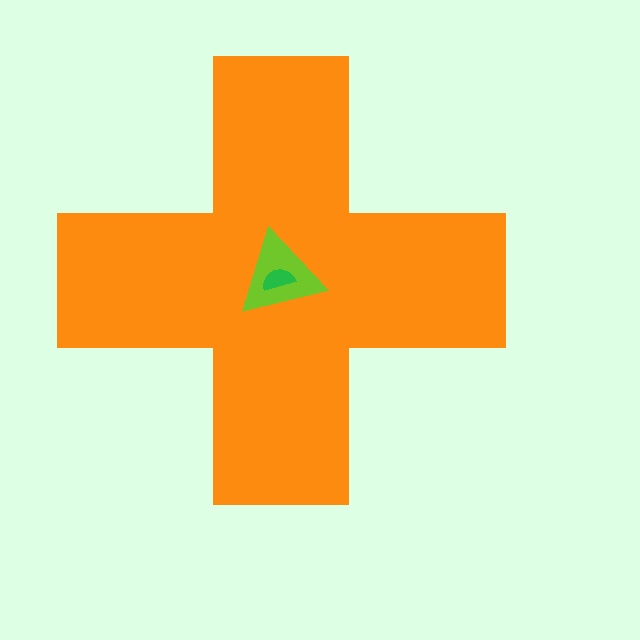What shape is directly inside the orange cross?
The lime triangle.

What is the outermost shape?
The orange cross.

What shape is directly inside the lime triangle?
The green semicircle.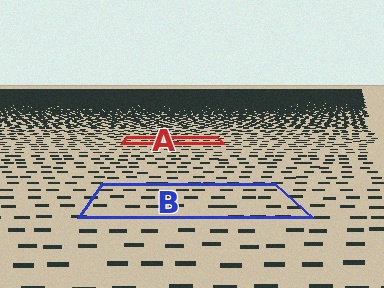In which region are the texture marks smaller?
The texture marks are smaller in region A, because it is farther away.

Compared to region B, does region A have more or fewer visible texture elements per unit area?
Region A has more texture elements per unit area — they are packed more densely because it is farther away.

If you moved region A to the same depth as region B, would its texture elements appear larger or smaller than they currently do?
They would appear larger. At a closer depth, the same texture elements are projected at a bigger on-screen size.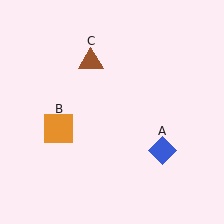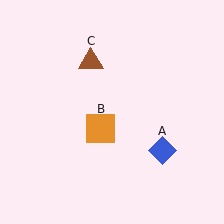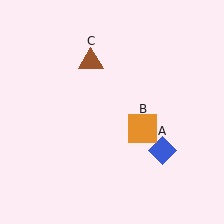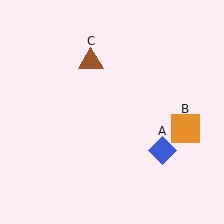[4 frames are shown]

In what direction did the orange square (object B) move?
The orange square (object B) moved right.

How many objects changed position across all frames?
1 object changed position: orange square (object B).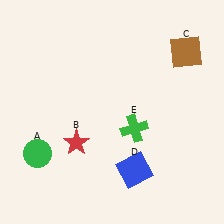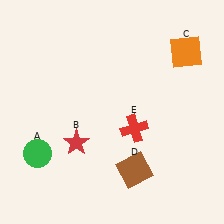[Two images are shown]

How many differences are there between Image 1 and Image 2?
There are 3 differences between the two images.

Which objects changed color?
C changed from brown to orange. D changed from blue to brown. E changed from green to red.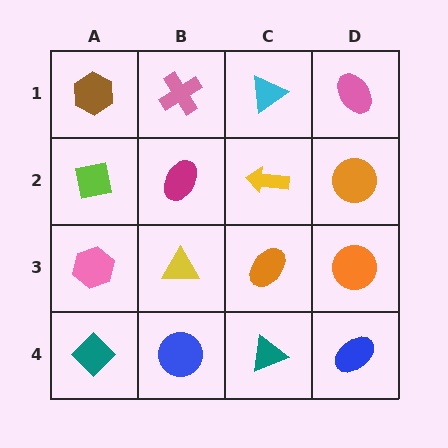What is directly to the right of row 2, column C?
An orange circle.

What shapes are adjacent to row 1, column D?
An orange circle (row 2, column D), a cyan triangle (row 1, column C).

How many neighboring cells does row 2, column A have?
3.